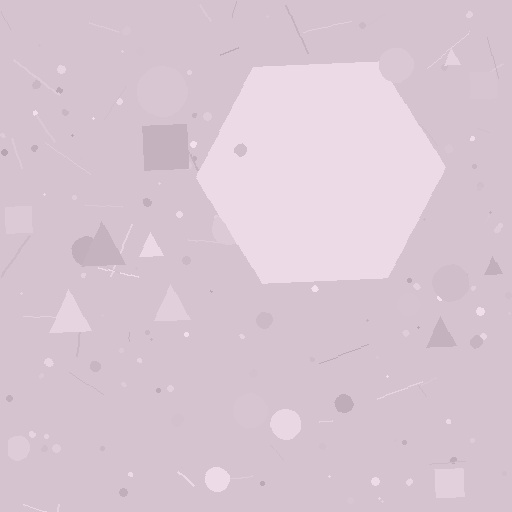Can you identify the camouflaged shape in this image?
The camouflaged shape is a hexagon.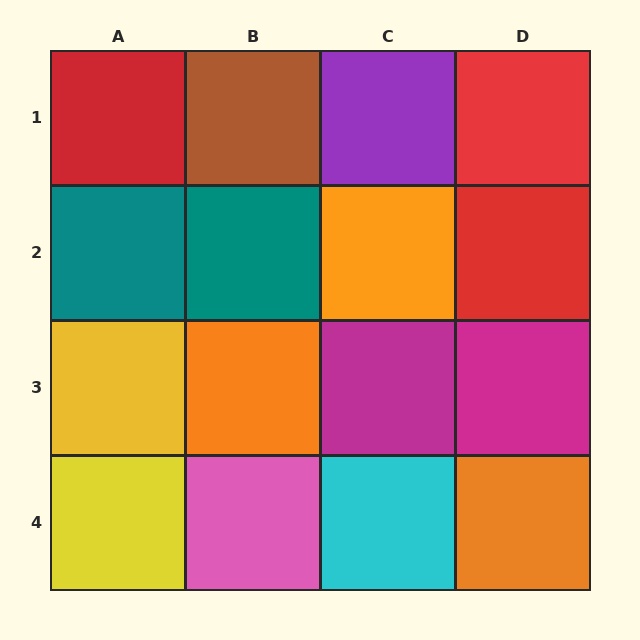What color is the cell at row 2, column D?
Red.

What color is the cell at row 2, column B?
Teal.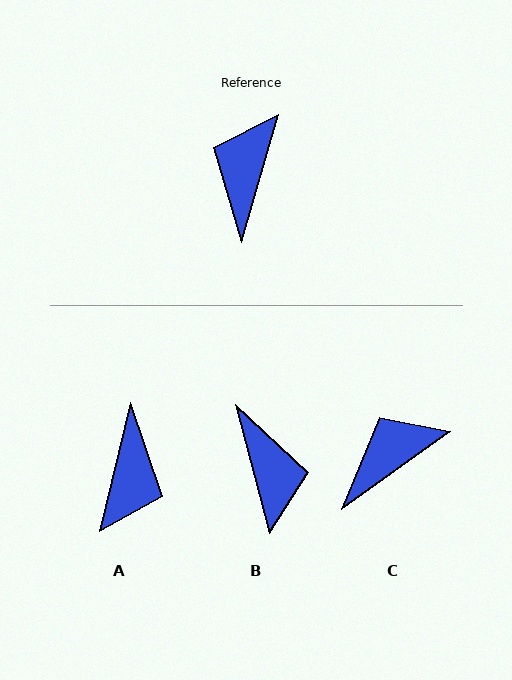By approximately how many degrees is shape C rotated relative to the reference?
Approximately 39 degrees clockwise.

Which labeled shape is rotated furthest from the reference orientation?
A, about 178 degrees away.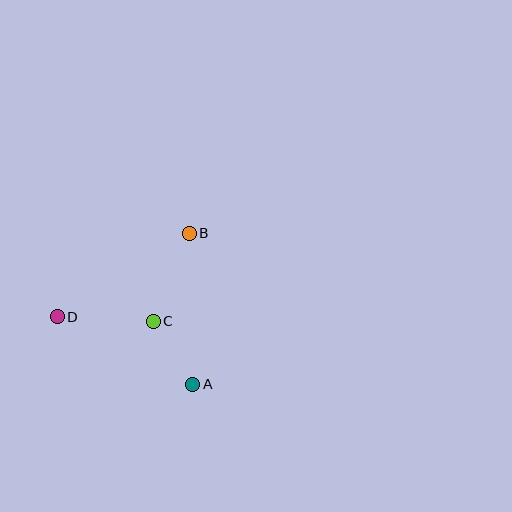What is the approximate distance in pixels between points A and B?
The distance between A and B is approximately 151 pixels.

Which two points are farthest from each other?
Points B and D are farthest from each other.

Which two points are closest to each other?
Points A and C are closest to each other.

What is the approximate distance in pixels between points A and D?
The distance between A and D is approximately 151 pixels.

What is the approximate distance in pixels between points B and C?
The distance between B and C is approximately 95 pixels.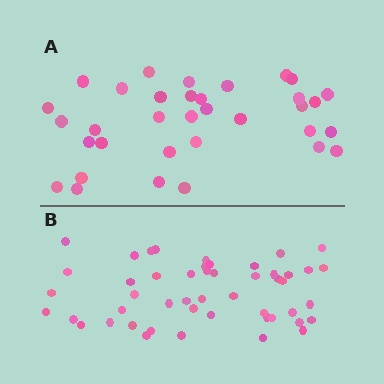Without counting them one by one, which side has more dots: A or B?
Region B (the bottom region) has more dots.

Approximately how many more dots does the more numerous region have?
Region B has approximately 15 more dots than region A.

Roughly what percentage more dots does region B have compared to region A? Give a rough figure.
About 45% more.